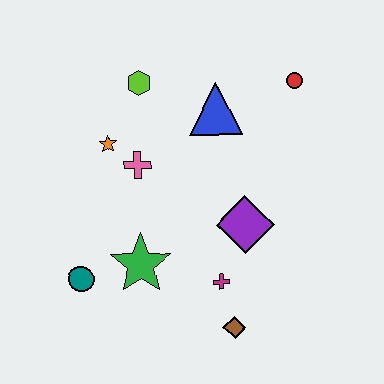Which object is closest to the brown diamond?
The magenta cross is closest to the brown diamond.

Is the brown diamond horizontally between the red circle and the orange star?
Yes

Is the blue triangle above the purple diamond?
Yes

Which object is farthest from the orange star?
The brown diamond is farthest from the orange star.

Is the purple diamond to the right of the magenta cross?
Yes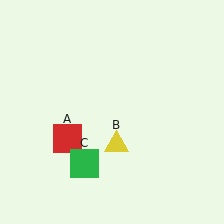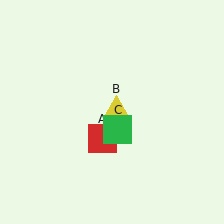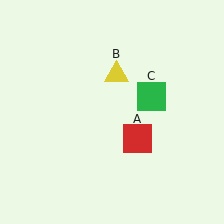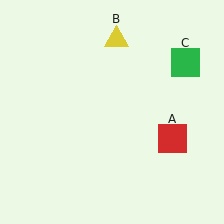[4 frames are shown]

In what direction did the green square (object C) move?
The green square (object C) moved up and to the right.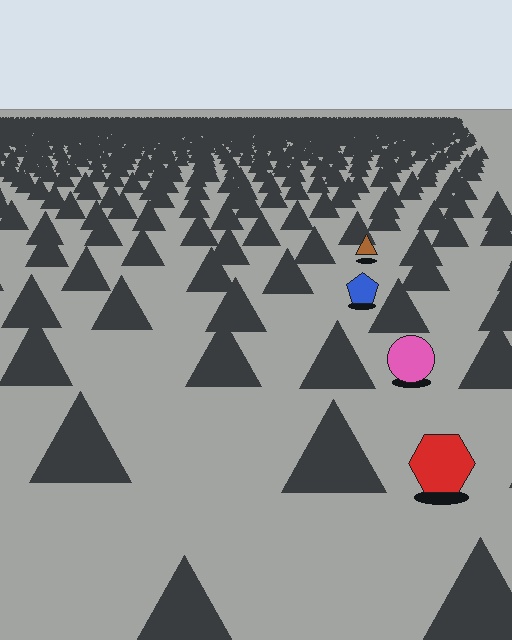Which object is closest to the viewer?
The red hexagon is closest. The texture marks near it are larger and more spread out.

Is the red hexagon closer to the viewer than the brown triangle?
Yes. The red hexagon is closer — you can tell from the texture gradient: the ground texture is coarser near it.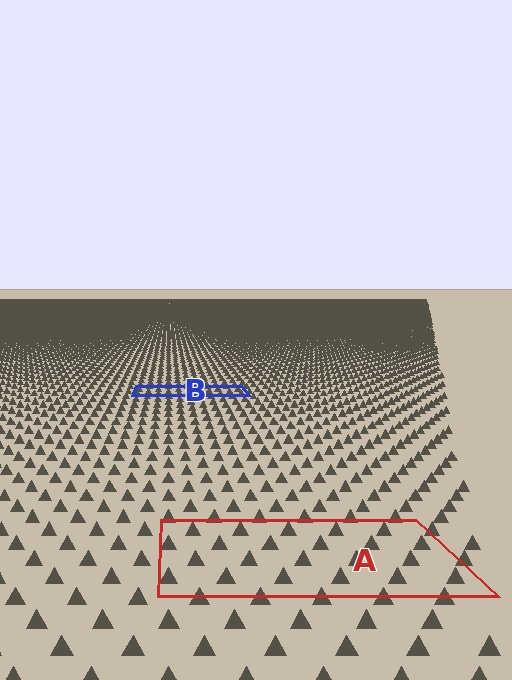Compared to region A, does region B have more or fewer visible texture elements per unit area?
Region B has more texture elements per unit area — they are packed more densely because it is farther away.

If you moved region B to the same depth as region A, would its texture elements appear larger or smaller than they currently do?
They would appear larger. At a closer depth, the same texture elements are projected at a bigger on-screen size.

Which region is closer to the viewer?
Region A is closer. The texture elements there are larger and more spread out.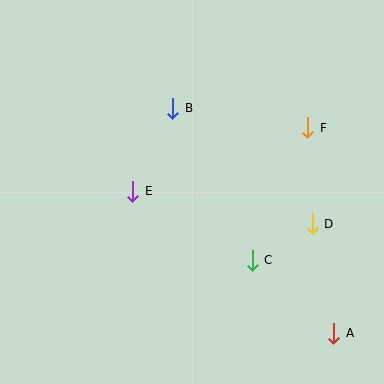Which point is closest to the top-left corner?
Point B is closest to the top-left corner.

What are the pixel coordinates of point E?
Point E is at (133, 191).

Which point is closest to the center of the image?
Point E at (133, 191) is closest to the center.